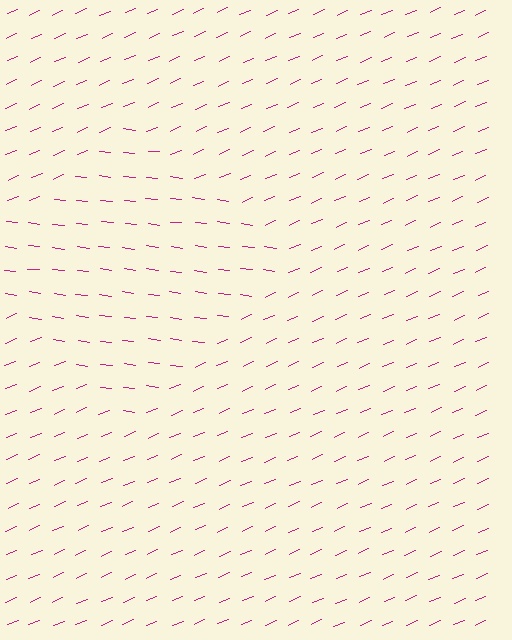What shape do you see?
I see a diamond.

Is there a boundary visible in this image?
Yes, there is a texture boundary formed by a change in line orientation.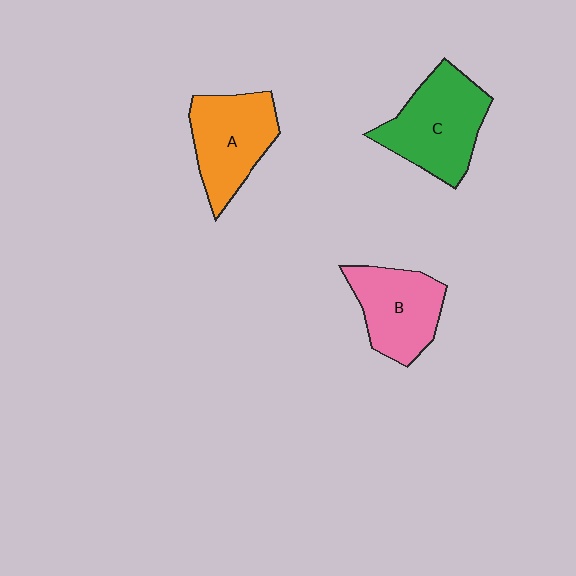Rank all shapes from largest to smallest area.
From largest to smallest: C (green), A (orange), B (pink).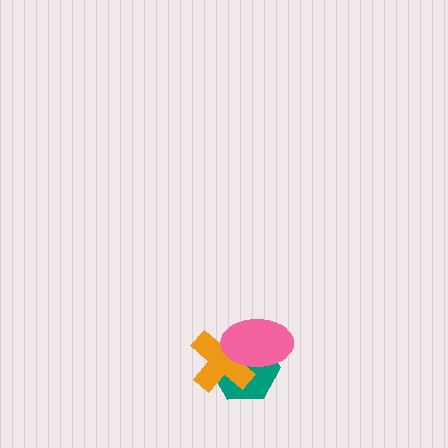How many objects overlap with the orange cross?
2 objects overlap with the orange cross.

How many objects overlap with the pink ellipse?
2 objects overlap with the pink ellipse.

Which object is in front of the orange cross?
The pink ellipse is in front of the orange cross.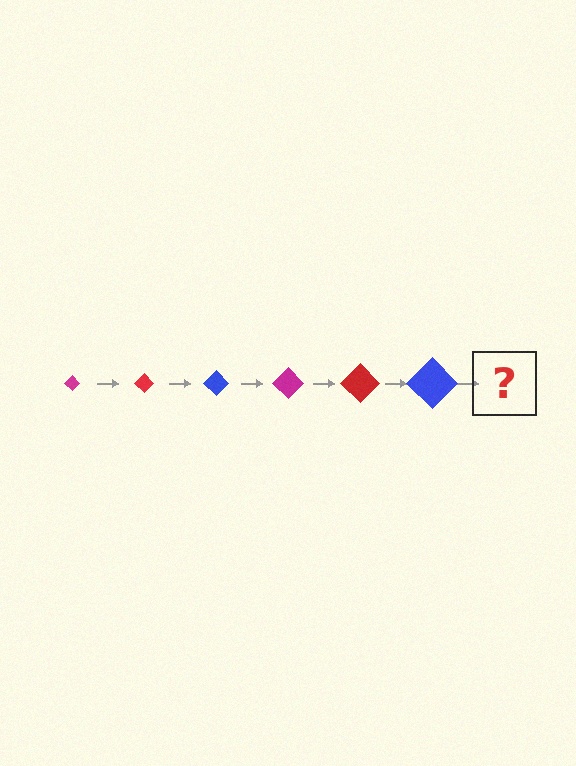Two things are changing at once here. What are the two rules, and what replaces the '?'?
The two rules are that the diamond grows larger each step and the color cycles through magenta, red, and blue. The '?' should be a magenta diamond, larger than the previous one.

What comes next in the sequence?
The next element should be a magenta diamond, larger than the previous one.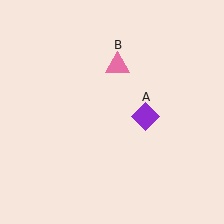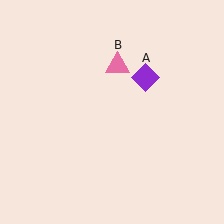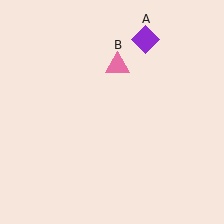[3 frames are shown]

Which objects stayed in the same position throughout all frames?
Pink triangle (object B) remained stationary.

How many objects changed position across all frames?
1 object changed position: purple diamond (object A).